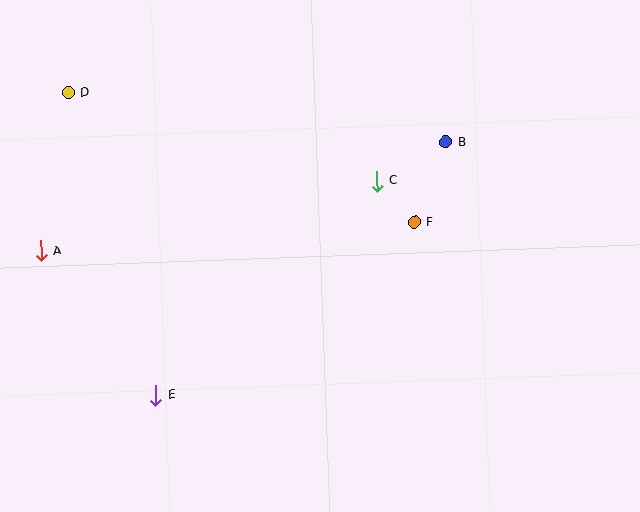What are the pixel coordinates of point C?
Point C is at (377, 181).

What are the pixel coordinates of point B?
Point B is at (446, 142).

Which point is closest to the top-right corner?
Point B is closest to the top-right corner.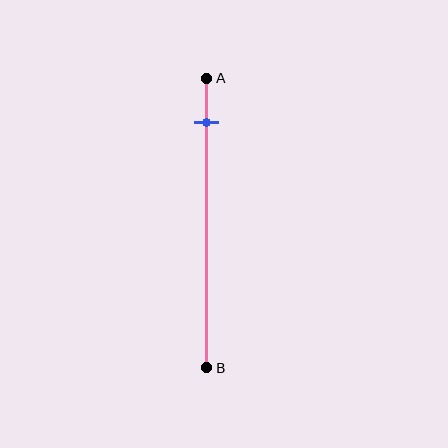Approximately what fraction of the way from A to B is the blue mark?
The blue mark is approximately 15% of the way from A to B.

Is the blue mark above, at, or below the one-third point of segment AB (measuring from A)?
The blue mark is above the one-third point of segment AB.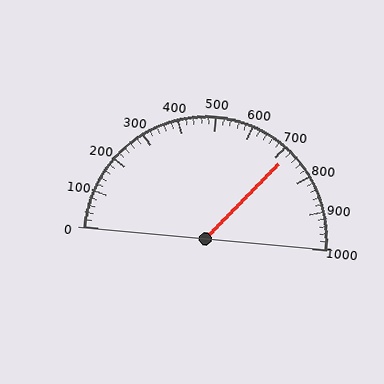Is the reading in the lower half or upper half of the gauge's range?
The reading is in the upper half of the range (0 to 1000).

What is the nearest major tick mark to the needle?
The nearest major tick mark is 700.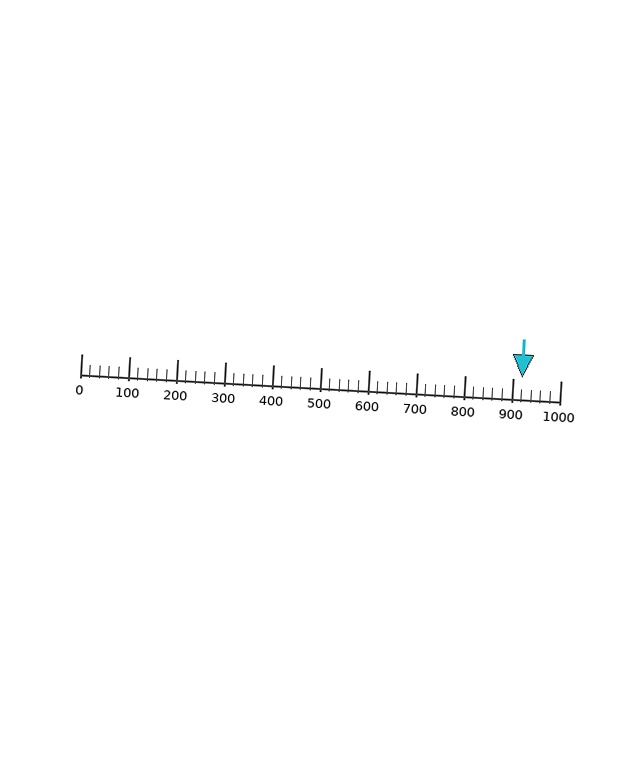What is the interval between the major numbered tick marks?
The major tick marks are spaced 100 units apart.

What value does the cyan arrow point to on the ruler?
The cyan arrow points to approximately 920.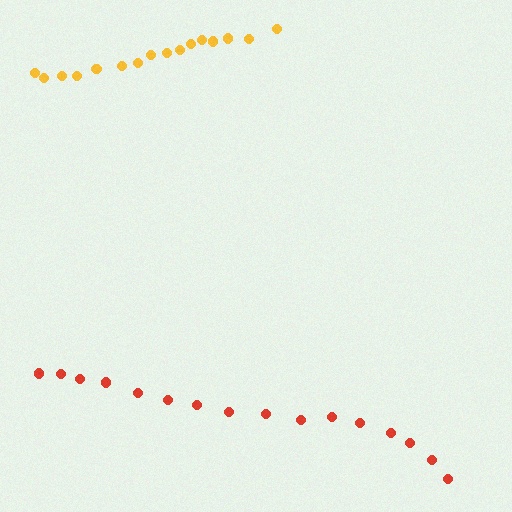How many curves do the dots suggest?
There are 2 distinct paths.